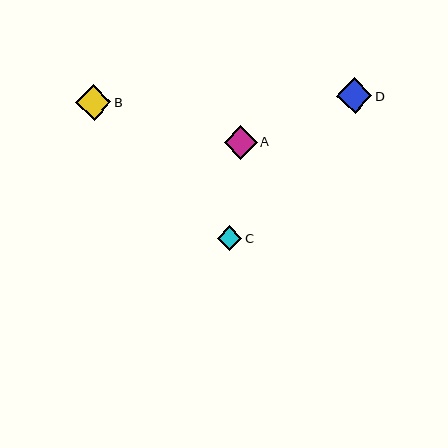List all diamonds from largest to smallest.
From largest to smallest: B, D, A, C.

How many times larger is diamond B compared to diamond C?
Diamond B is approximately 1.5 times the size of diamond C.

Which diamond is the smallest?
Diamond C is the smallest with a size of approximately 25 pixels.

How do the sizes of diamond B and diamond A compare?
Diamond B and diamond A are approximately the same size.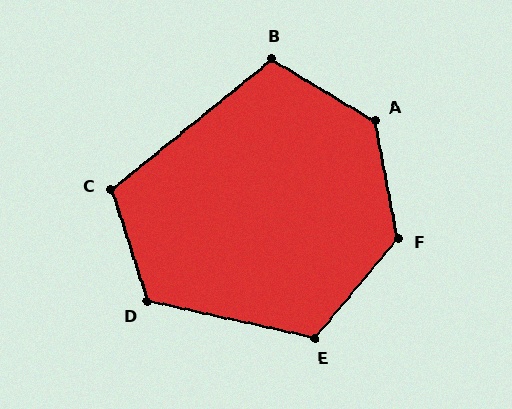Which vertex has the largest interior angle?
A, at approximately 131 degrees.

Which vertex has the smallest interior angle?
B, at approximately 110 degrees.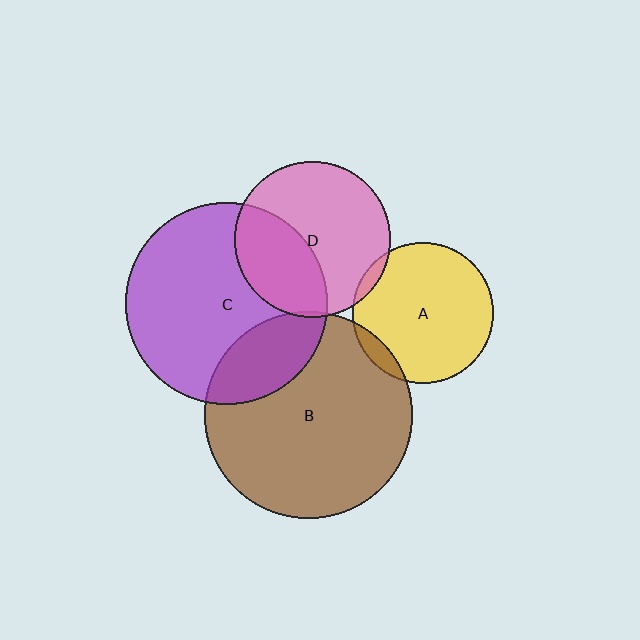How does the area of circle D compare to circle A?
Approximately 1.2 times.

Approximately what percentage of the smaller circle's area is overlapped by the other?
Approximately 5%.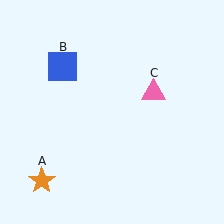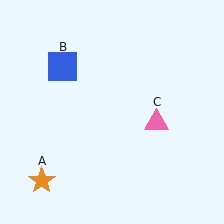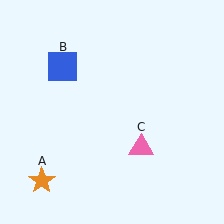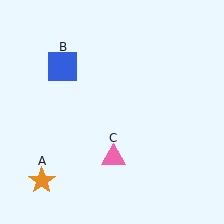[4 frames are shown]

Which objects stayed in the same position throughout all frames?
Orange star (object A) and blue square (object B) remained stationary.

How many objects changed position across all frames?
1 object changed position: pink triangle (object C).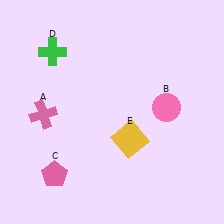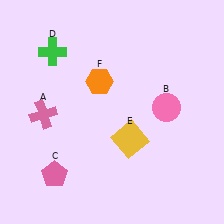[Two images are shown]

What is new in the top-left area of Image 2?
An orange hexagon (F) was added in the top-left area of Image 2.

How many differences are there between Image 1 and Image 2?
There is 1 difference between the two images.